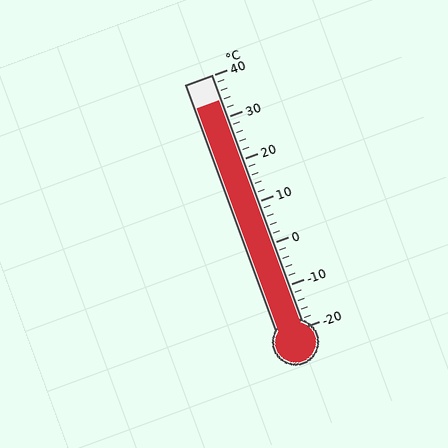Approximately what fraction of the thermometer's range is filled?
The thermometer is filled to approximately 90% of its range.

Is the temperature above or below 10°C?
The temperature is above 10°C.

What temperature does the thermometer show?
The thermometer shows approximately 34°C.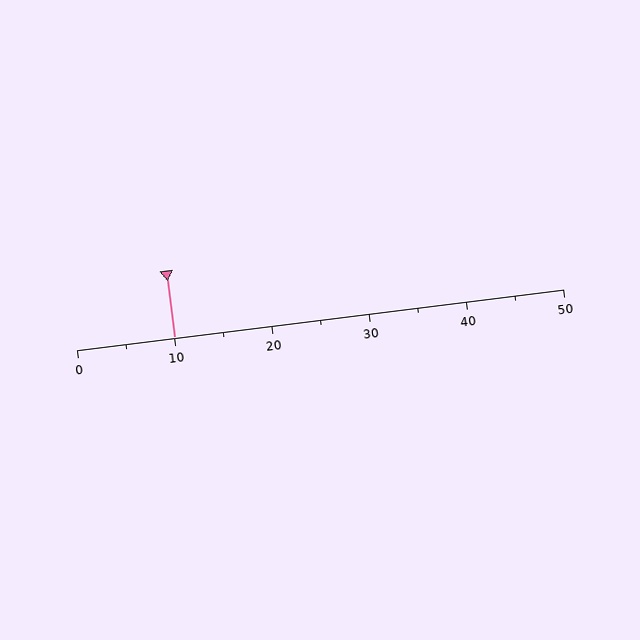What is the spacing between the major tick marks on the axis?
The major ticks are spaced 10 apart.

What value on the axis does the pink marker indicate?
The marker indicates approximately 10.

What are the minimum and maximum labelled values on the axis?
The axis runs from 0 to 50.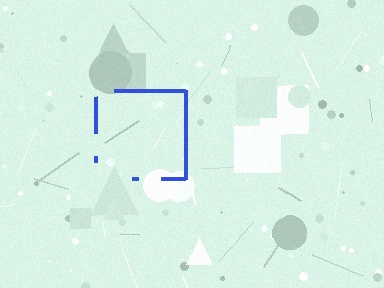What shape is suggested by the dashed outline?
The dashed outline suggests a square.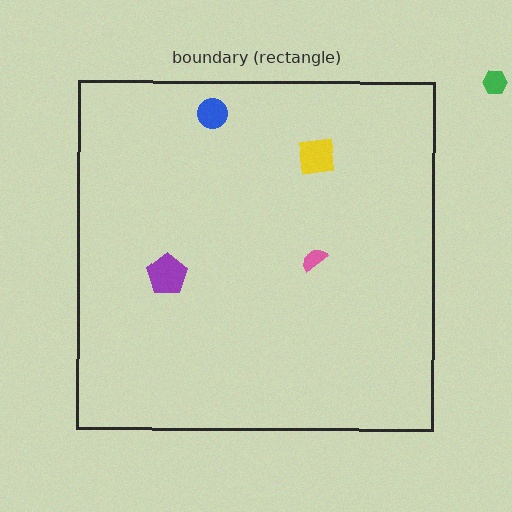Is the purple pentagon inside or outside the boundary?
Inside.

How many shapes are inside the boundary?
4 inside, 1 outside.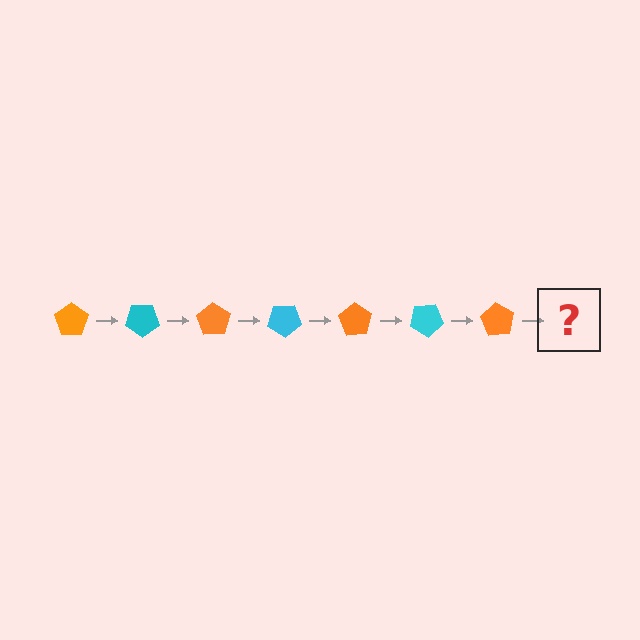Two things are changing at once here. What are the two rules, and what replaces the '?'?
The two rules are that it rotates 35 degrees each step and the color cycles through orange and cyan. The '?' should be a cyan pentagon, rotated 245 degrees from the start.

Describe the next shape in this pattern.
It should be a cyan pentagon, rotated 245 degrees from the start.